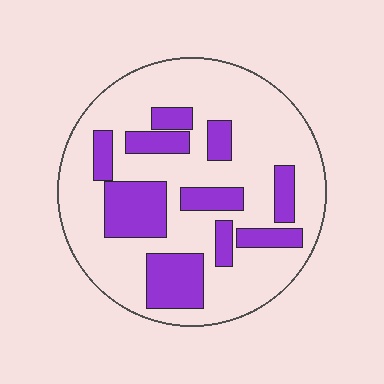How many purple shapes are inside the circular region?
10.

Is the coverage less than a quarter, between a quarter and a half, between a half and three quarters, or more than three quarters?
Between a quarter and a half.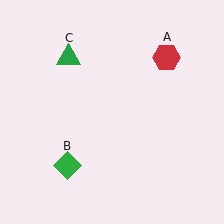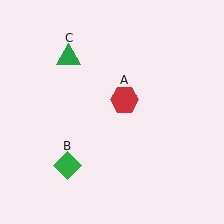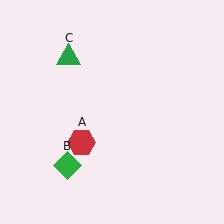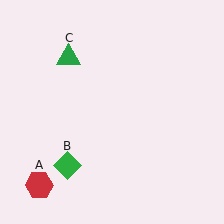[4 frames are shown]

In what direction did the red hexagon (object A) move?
The red hexagon (object A) moved down and to the left.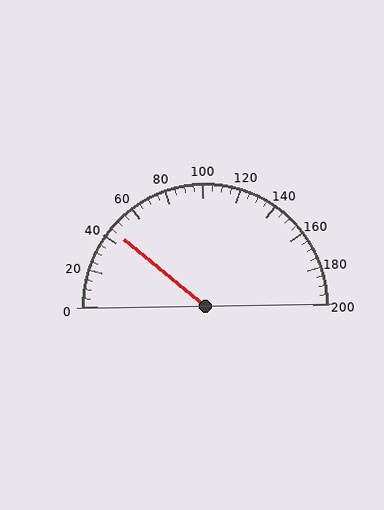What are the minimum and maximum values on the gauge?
The gauge ranges from 0 to 200.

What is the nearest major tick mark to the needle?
The nearest major tick mark is 40.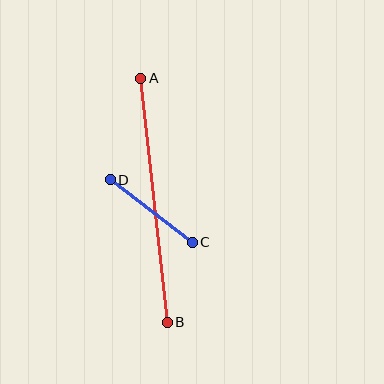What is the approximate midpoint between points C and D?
The midpoint is at approximately (151, 211) pixels.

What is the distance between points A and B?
The distance is approximately 245 pixels.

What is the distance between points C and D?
The distance is approximately 103 pixels.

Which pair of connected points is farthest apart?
Points A and B are farthest apart.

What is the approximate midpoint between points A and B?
The midpoint is at approximately (154, 200) pixels.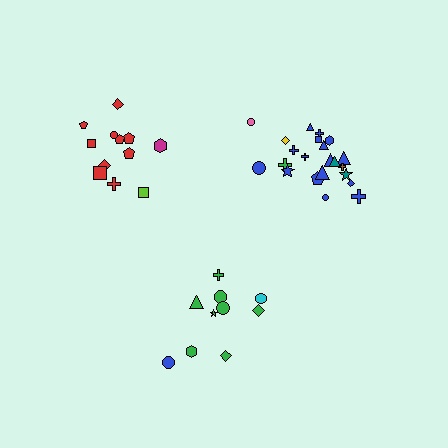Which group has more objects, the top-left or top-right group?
The top-right group.